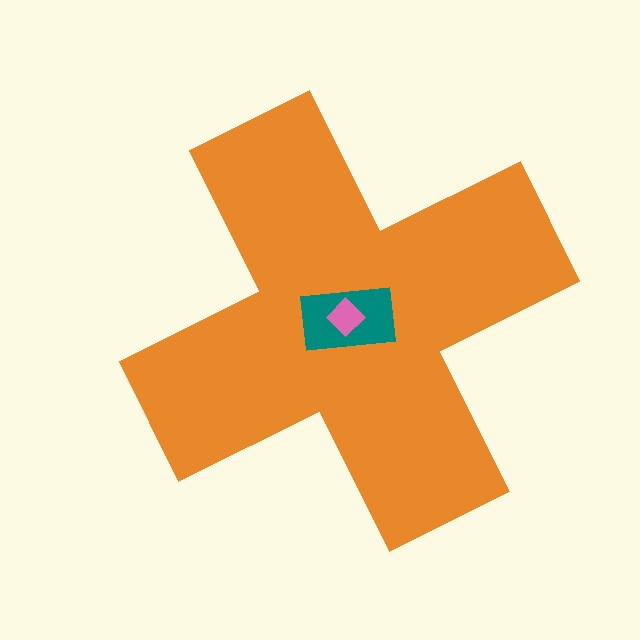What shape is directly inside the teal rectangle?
The pink diamond.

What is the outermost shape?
The orange cross.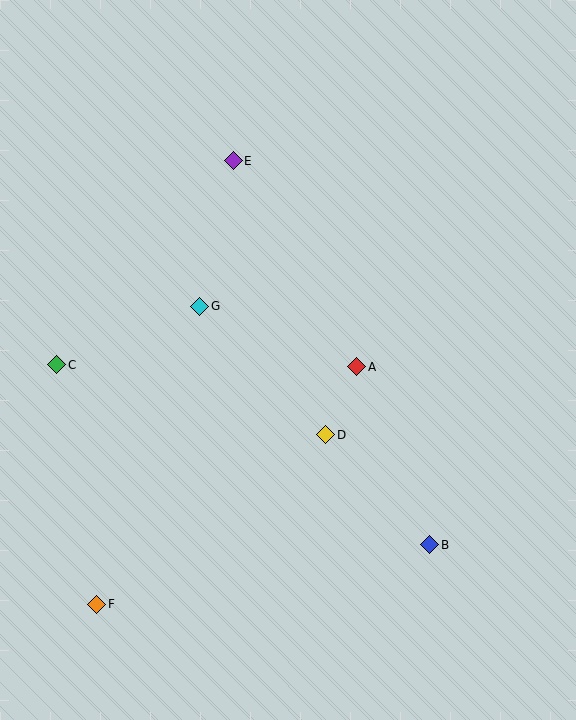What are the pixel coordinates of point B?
Point B is at (430, 545).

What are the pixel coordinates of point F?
Point F is at (97, 604).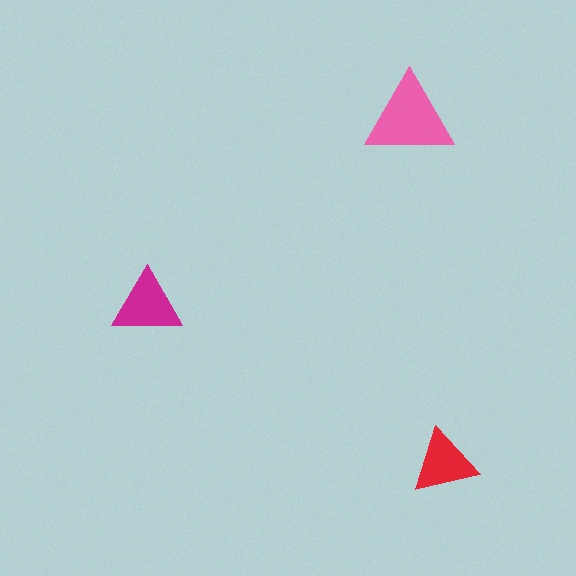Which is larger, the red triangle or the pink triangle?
The pink one.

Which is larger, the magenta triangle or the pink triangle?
The pink one.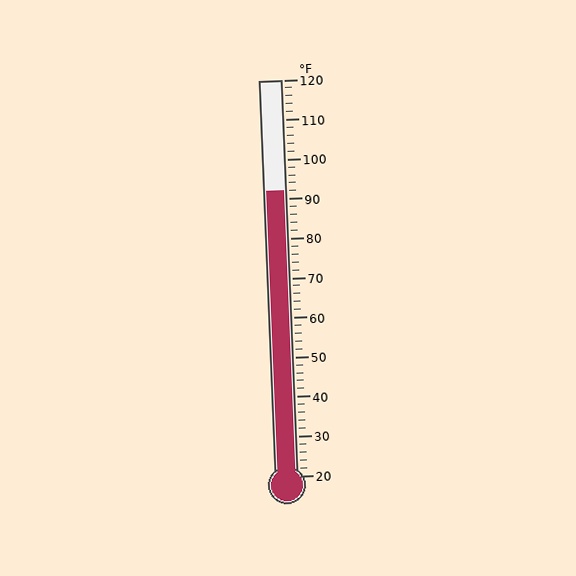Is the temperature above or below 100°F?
The temperature is below 100°F.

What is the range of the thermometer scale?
The thermometer scale ranges from 20°F to 120°F.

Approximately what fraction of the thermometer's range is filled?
The thermometer is filled to approximately 70% of its range.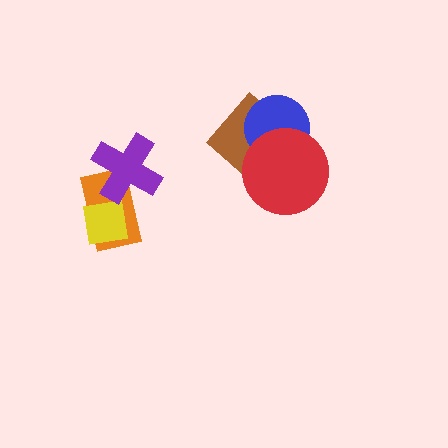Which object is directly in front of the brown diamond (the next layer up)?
The blue circle is directly in front of the brown diamond.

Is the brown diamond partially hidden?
Yes, it is partially covered by another shape.